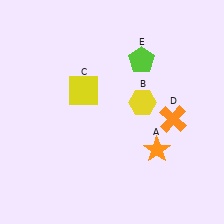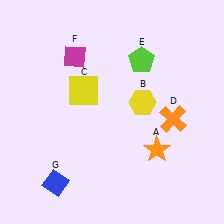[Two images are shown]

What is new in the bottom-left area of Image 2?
A blue diamond (G) was added in the bottom-left area of Image 2.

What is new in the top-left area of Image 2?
A magenta diamond (F) was added in the top-left area of Image 2.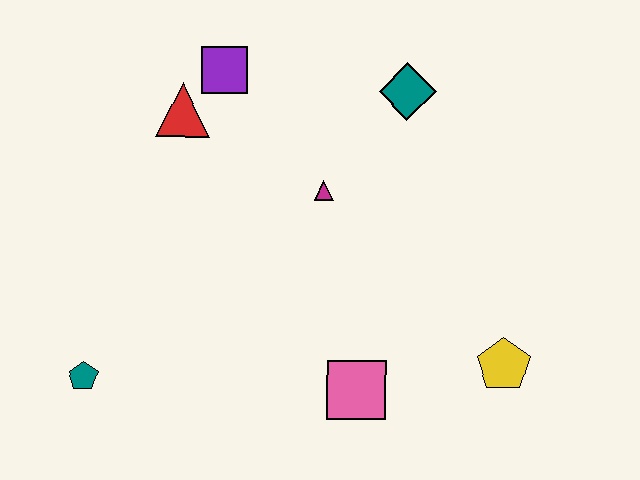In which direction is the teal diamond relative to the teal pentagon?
The teal diamond is to the right of the teal pentagon.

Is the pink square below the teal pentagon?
Yes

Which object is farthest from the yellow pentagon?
The teal pentagon is farthest from the yellow pentagon.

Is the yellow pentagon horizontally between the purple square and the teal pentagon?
No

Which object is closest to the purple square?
The red triangle is closest to the purple square.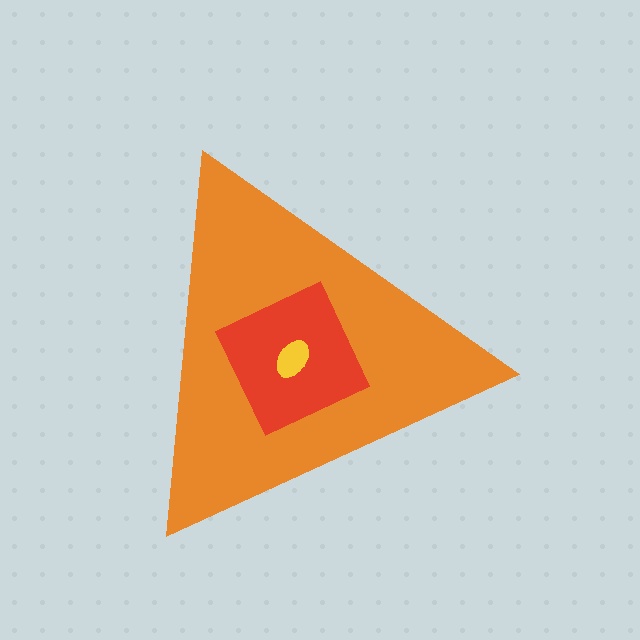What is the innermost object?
The yellow ellipse.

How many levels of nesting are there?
3.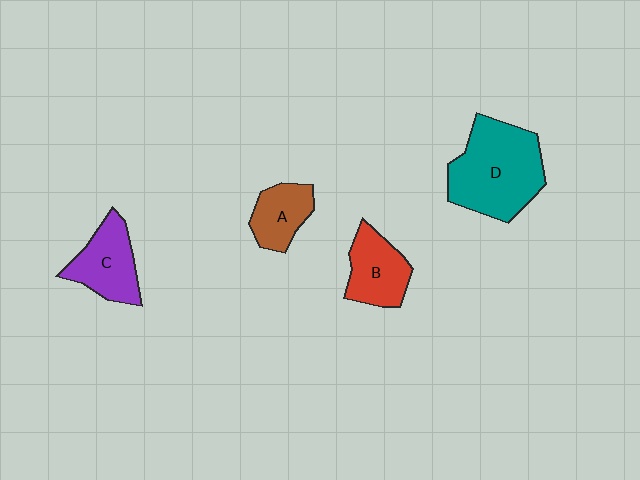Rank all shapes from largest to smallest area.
From largest to smallest: D (teal), C (purple), B (red), A (brown).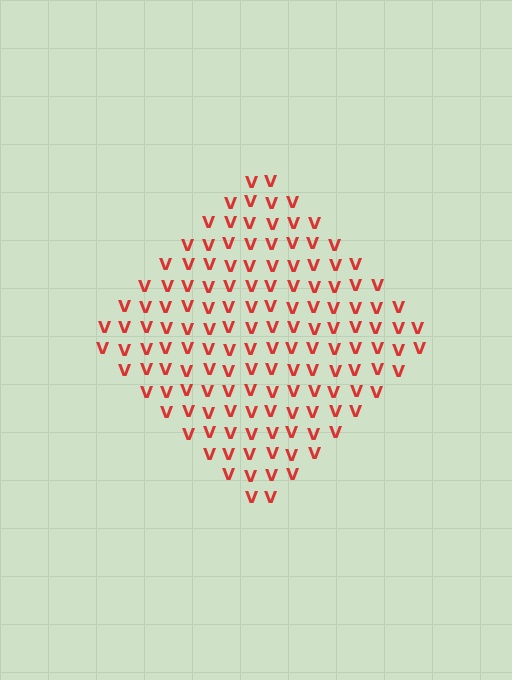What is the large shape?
The large shape is a diamond.